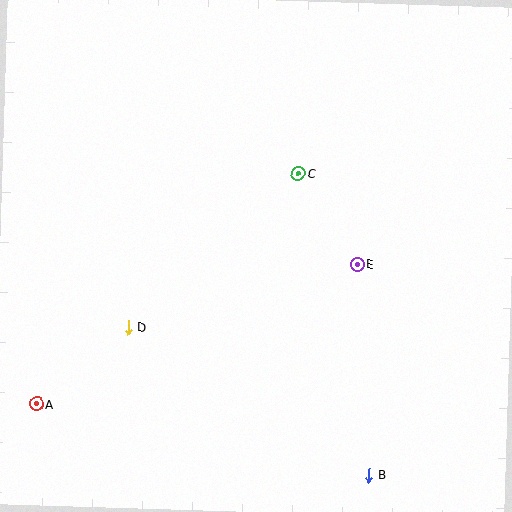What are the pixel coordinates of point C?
Point C is at (298, 173).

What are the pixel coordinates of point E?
Point E is at (357, 265).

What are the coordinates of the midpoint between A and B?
The midpoint between A and B is at (203, 439).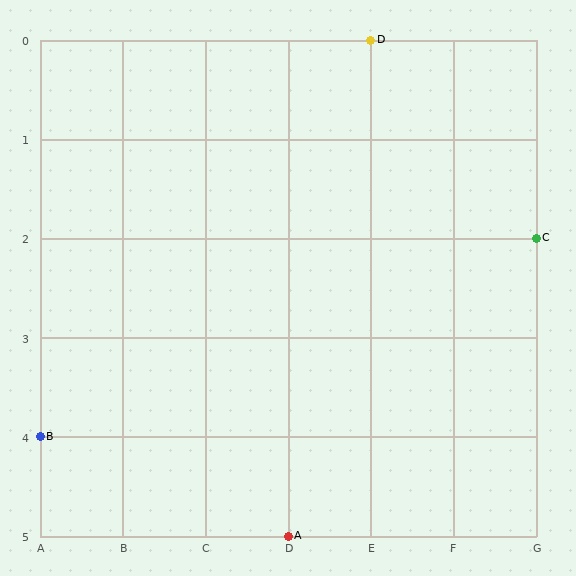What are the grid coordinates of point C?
Point C is at grid coordinates (G, 2).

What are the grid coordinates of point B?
Point B is at grid coordinates (A, 4).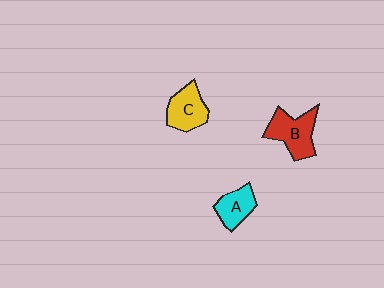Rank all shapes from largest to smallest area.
From largest to smallest: B (red), C (yellow), A (cyan).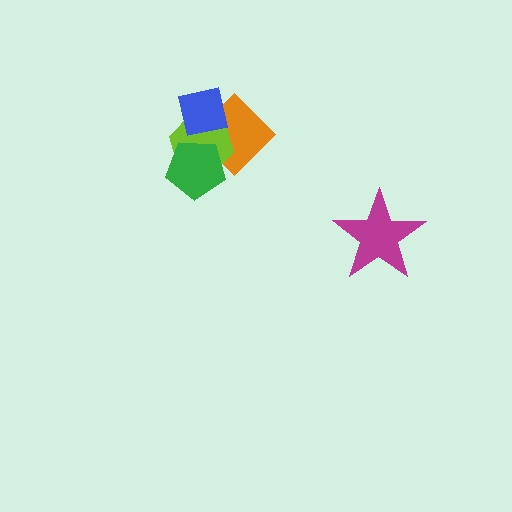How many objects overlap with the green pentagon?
2 objects overlap with the green pentagon.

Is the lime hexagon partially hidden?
Yes, it is partially covered by another shape.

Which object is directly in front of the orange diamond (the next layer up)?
The lime hexagon is directly in front of the orange diamond.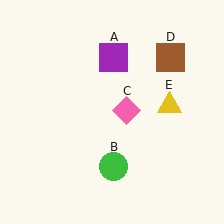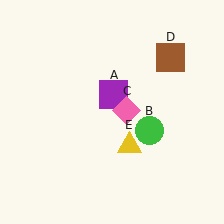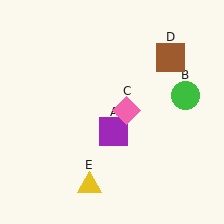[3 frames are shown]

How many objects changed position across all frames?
3 objects changed position: purple square (object A), green circle (object B), yellow triangle (object E).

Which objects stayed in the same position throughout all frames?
Pink diamond (object C) and brown square (object D) remained stationary.